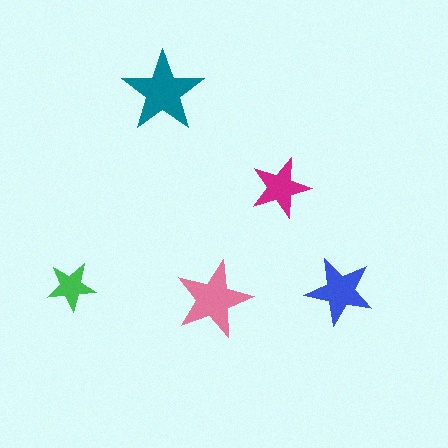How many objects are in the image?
There are 5 objects in the image.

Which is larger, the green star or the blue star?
The blue one.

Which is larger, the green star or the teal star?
The teal one.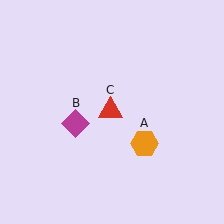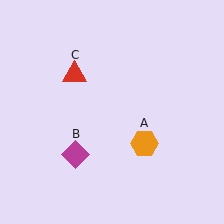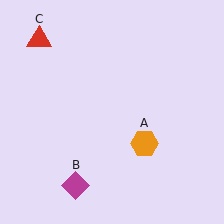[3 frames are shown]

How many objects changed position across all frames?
2 objects changed position: magenta diamond (object B), red triangle (object C).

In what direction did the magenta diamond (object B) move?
The magenta diamond (object B) moved down.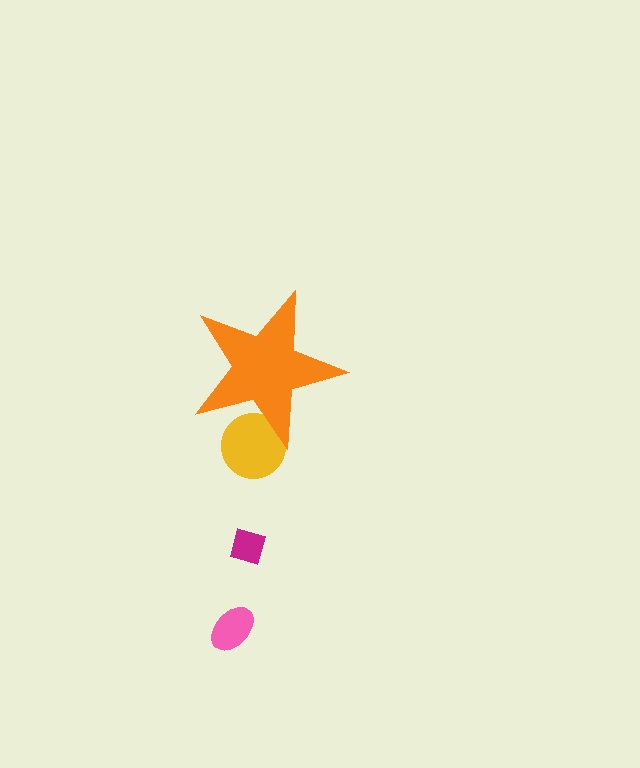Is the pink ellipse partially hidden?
No, the pink ellipse is fully visible.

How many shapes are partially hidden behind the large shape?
1 shape is partially hidden.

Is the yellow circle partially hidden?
Yes, the yellow circle is partially hidden behind the orange star.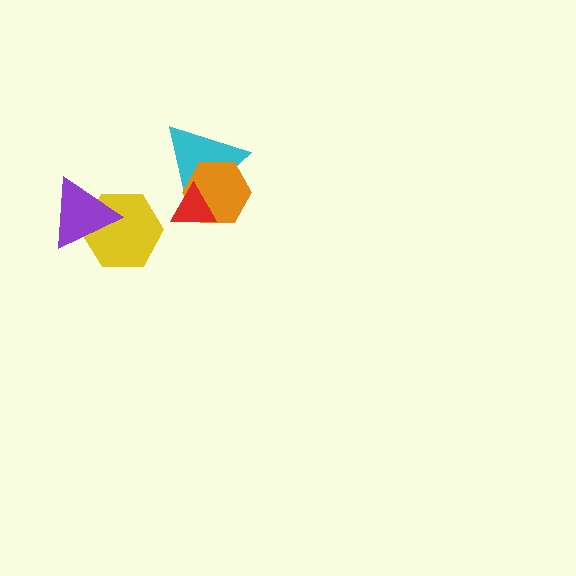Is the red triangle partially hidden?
No, no other shape covers it.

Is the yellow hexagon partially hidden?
Yes, it is partially covered by another shape.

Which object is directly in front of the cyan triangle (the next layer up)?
The orange hexagon is directly in front of the cyan triangle.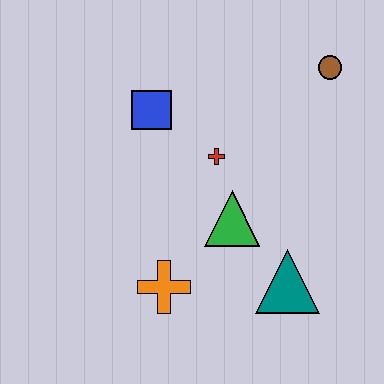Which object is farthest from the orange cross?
The brown circle is farthest from the orange cross.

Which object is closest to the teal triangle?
The green triangle is closest to the teal triangle.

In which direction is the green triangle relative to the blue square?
The green triangle is below the blue square.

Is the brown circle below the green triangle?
No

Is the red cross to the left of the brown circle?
Yes